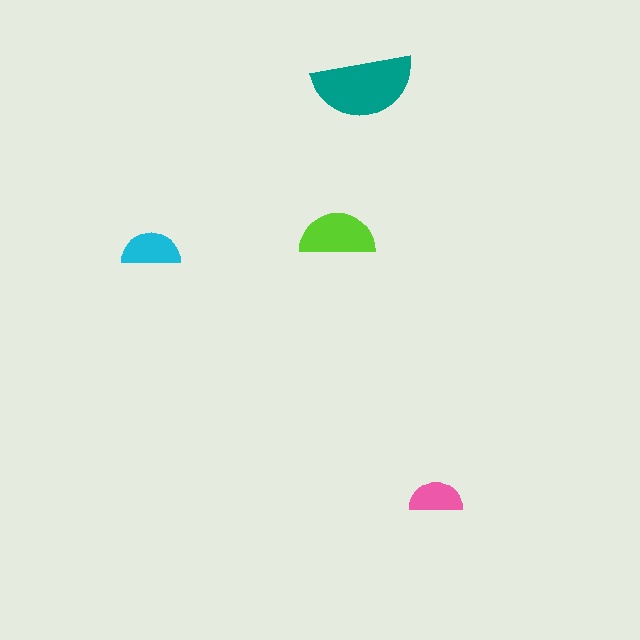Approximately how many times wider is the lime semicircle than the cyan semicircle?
About 1.5 times wider.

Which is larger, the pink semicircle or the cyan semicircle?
The cyan one.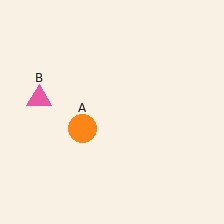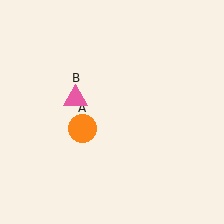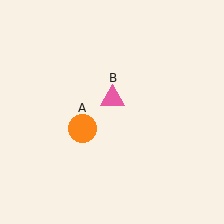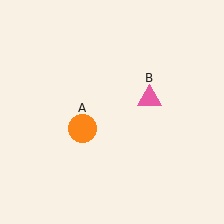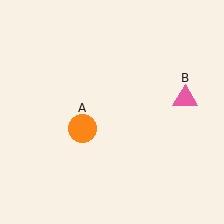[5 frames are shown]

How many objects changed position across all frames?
1 object changed position: pink triangle (object B).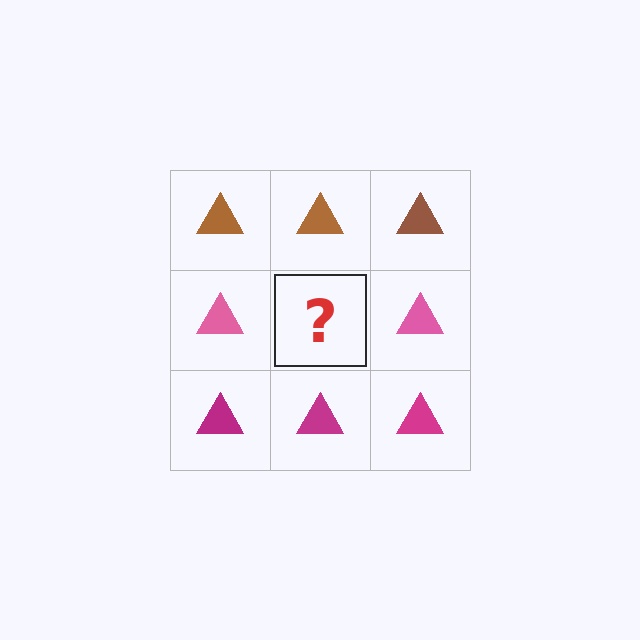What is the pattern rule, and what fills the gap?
The rule is that each row has a consistent color. The gap should be filled with a pink triangle.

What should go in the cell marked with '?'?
The missing cell should contain a pink triangle.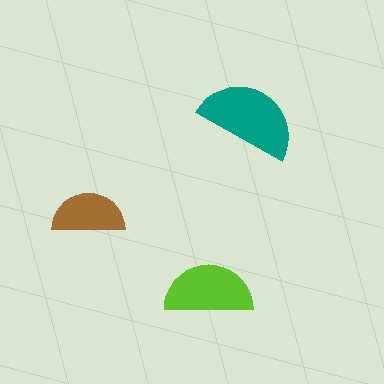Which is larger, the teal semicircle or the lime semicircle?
The teal one.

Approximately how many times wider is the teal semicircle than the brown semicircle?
About 1.5 times wider.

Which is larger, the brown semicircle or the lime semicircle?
The lime one.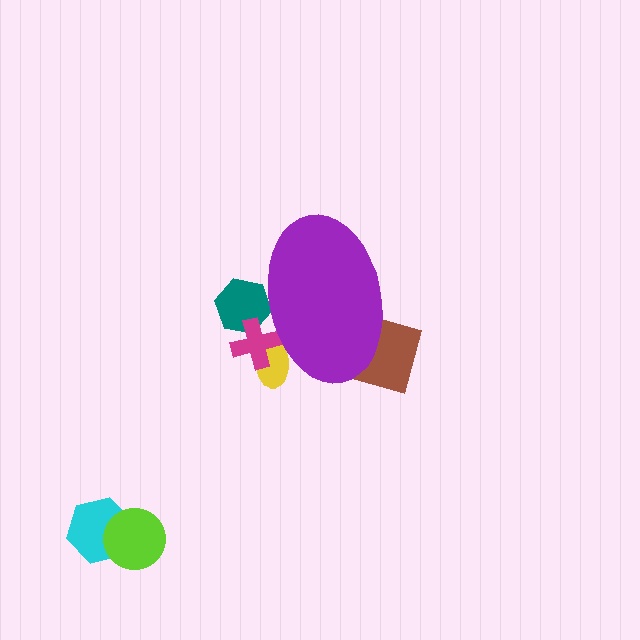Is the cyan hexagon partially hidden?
No, the cyan hexagon is fully visible.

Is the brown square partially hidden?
Yes, the brown square is partially hidden behind the purple ellipse.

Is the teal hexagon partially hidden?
Yes, the teal hexagon is partially hidden behind the purple ellipse.